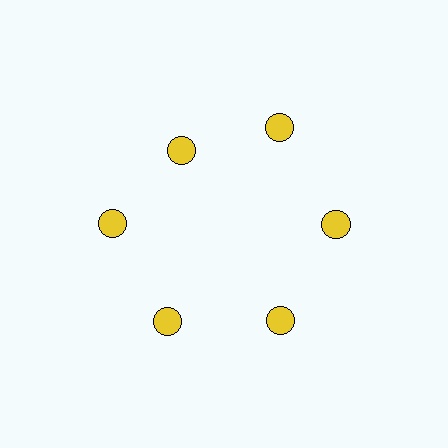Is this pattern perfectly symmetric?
No. The 6 yellow circles are arranged in a ring, but one element near the 11 o'clock position is pulled inward toward the center, breaking the 6-fold rotational symmetry.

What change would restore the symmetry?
The symmetry would be restored by moving it outward, back onto the ring so that all 6 circles sit at equal angles and equal distance from the center.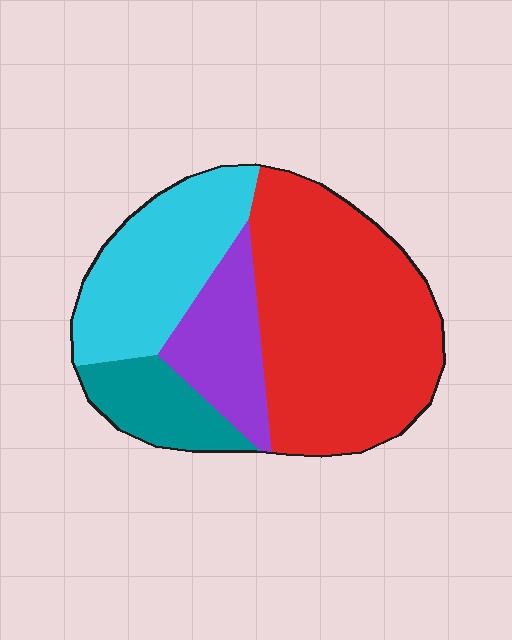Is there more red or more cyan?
Red.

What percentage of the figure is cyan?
Cyan takes up about one quarter (1/4) of the figure.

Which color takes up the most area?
Red, at roughly 50%.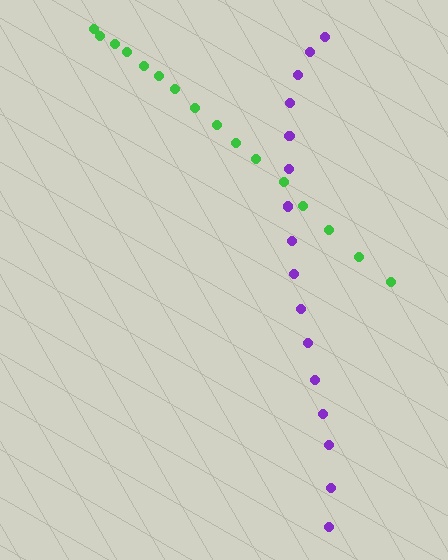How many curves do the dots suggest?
There are 2 distinct paths.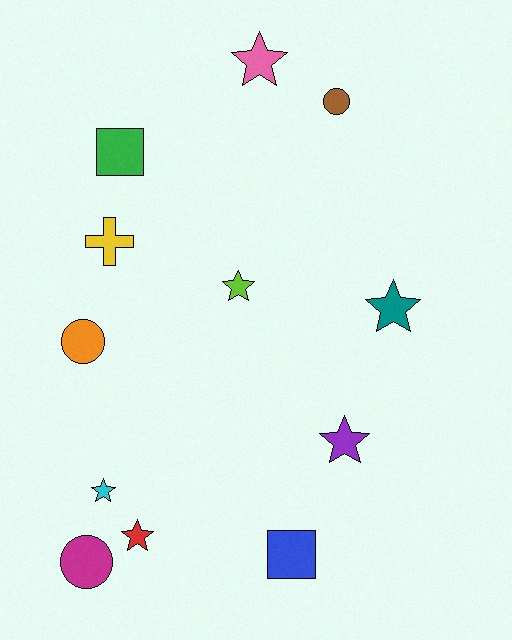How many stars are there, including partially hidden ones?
There are 6 stars.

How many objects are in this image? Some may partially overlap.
There are 12 objects.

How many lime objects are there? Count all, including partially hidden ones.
There is 1 lime object.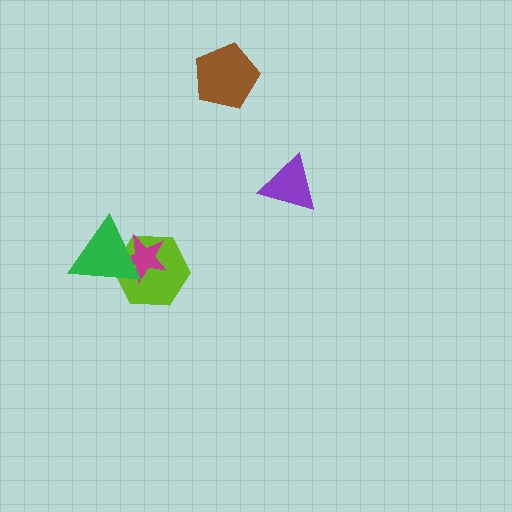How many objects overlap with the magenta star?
2 objects overlap with the magenta star.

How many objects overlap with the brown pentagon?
0 objects overlap with the brown pentagon.